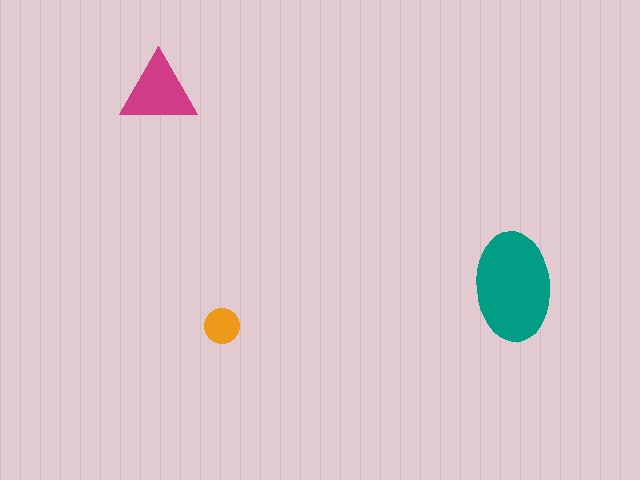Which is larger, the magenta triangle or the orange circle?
The magenta triangle.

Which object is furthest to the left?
The magenta triangle is leftmost.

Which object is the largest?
The teal ellipse.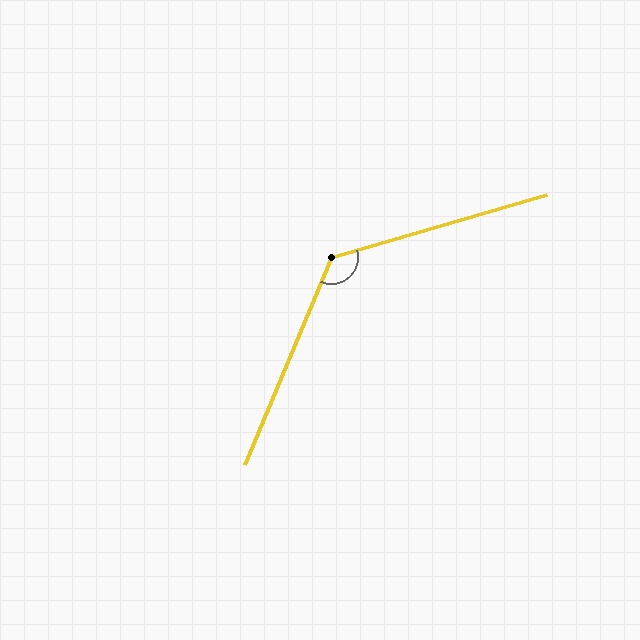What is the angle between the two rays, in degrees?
Approximately 129 degrees.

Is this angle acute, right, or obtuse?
It is obtuse.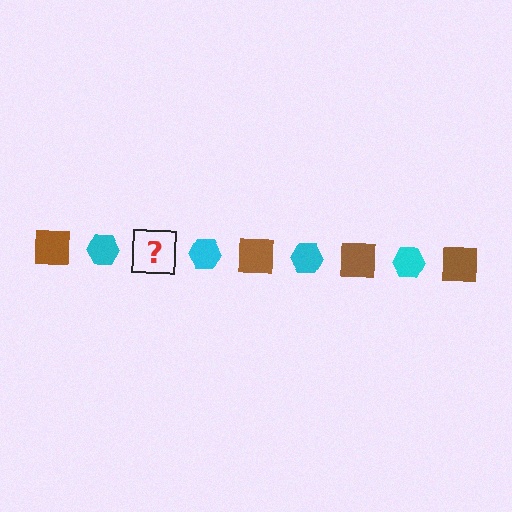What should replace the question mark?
The question mark should be replaced with a brown square.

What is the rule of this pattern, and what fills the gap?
The rule is that the pattern alternates between brown square and cyan hexagon. The gap should be filled with a brown square.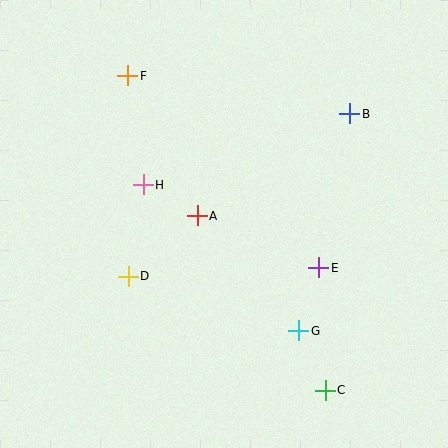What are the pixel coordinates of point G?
Point G is at (299, 331).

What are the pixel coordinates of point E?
Point E is at (319, 268).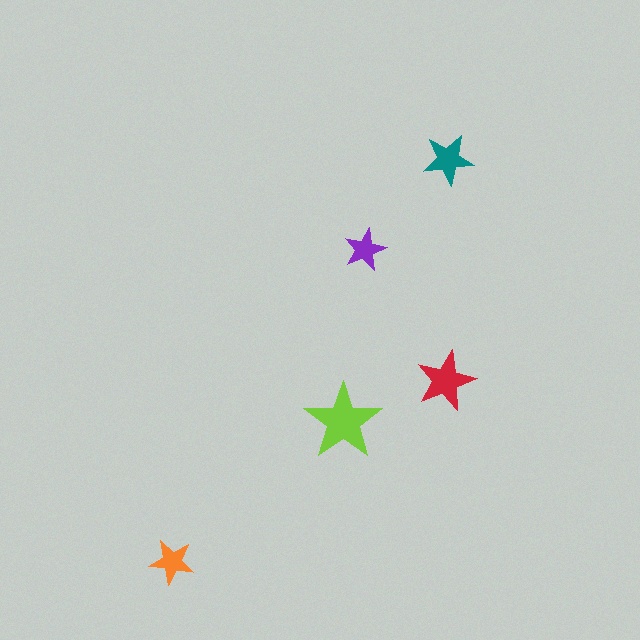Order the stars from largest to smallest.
the lime one, the red one, the teal one, the orange one, the purple one.